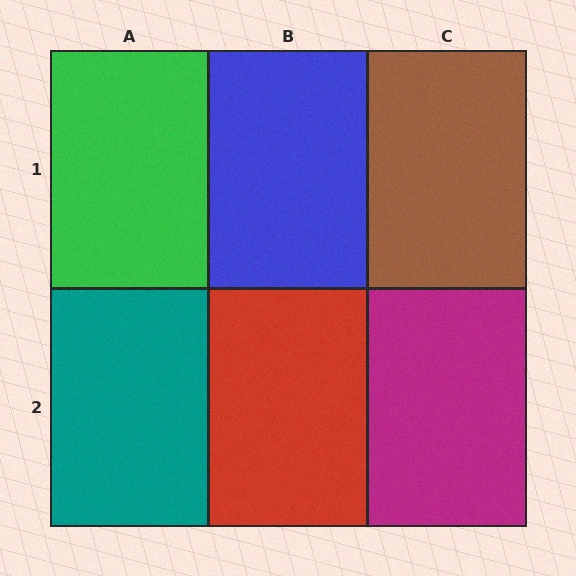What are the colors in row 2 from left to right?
Teal, red, magenta.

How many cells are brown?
1 cell is brown.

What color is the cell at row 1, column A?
Green.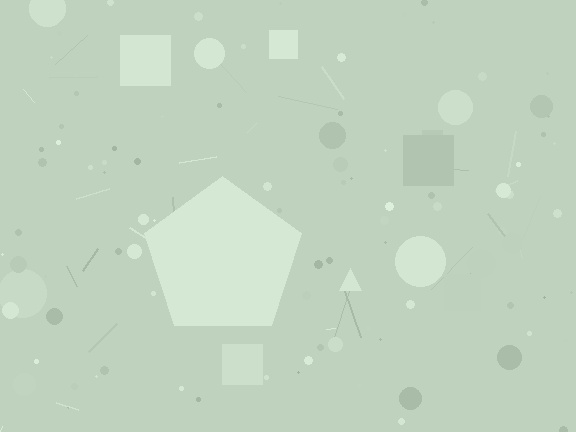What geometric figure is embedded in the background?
A pentagon is embedded in the background.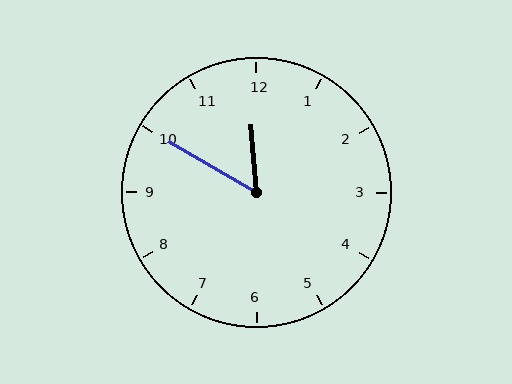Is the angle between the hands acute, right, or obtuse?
It is acute.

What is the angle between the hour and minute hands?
Approximately 55 degrees.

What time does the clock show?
11:50.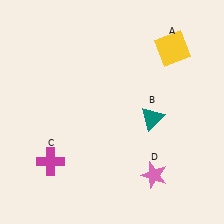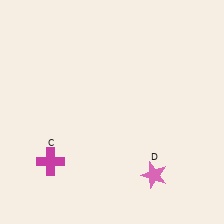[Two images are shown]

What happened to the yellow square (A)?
The yellow square (A) was removed in Image 2. It was in the top-right area of Image 1.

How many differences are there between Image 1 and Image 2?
There are 2 differences between the two images.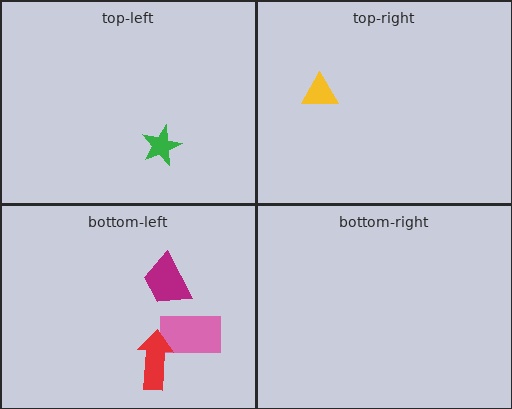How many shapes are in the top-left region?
1.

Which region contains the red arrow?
The bottom-left region.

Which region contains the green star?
The top-left region.